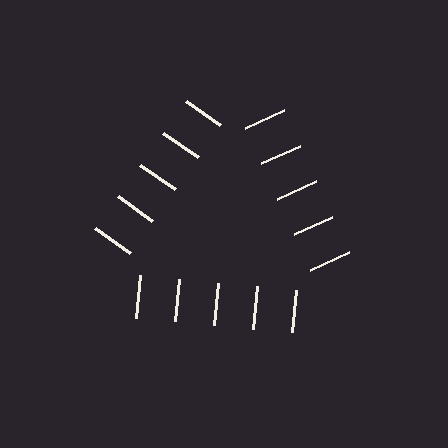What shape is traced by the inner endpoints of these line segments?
An illusory triangle — the line segments terminate on its edges but no continuous stroke is drawn.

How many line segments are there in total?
15 — 5 along each of the 3 edges.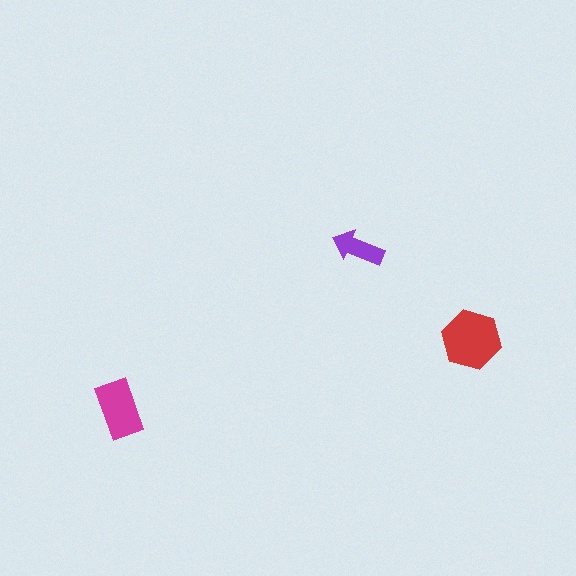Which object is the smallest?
The purple arrow.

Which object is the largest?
The red hexagon.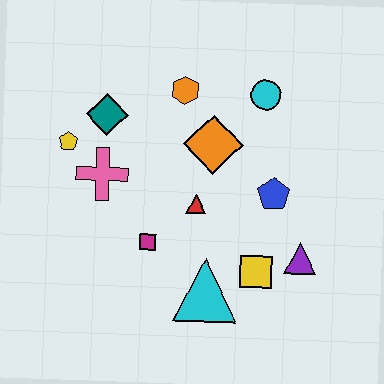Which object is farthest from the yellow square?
The yellow pentagon is farthest from the yellow square.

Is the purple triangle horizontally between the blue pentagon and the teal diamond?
No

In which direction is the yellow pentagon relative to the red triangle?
The yellow pentagon is to the left of the red triangle.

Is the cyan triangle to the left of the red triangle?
No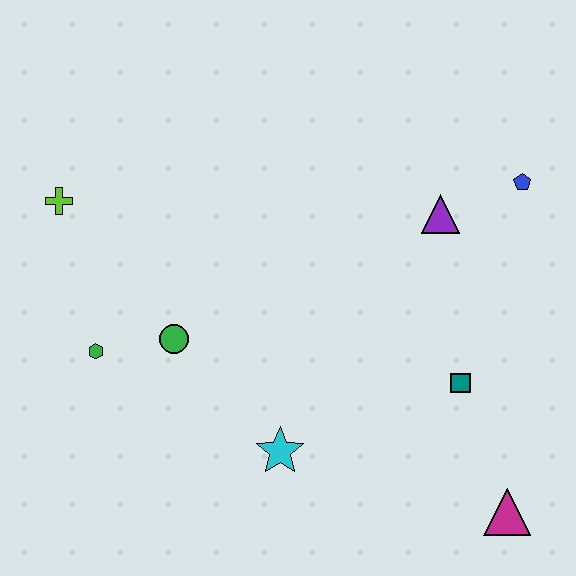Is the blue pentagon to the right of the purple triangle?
Yes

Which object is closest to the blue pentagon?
The purple triangle is closest to the blue pentagon.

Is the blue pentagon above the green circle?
Yes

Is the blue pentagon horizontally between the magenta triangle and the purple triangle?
No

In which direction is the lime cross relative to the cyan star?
The lime cross is above the cyan star.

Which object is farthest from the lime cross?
The magenta triangle is farthest from the lime cross.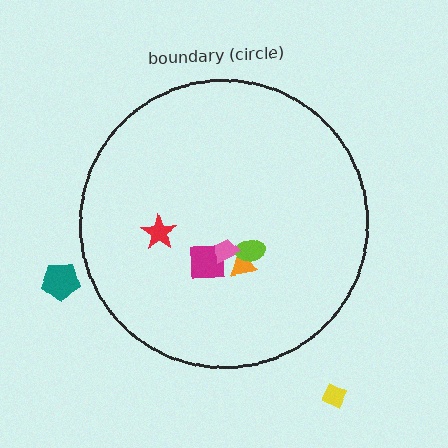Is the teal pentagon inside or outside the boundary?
Outside.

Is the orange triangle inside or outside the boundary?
Inside.